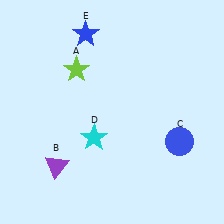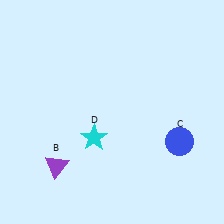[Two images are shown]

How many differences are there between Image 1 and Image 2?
There are 2 differences between the two images.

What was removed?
The lime star (A), the blue star (E) were removed in Image 2.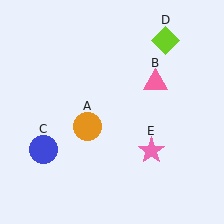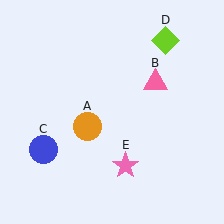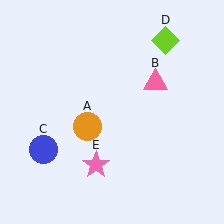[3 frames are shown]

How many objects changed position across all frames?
1 object changed position: pink star (object E).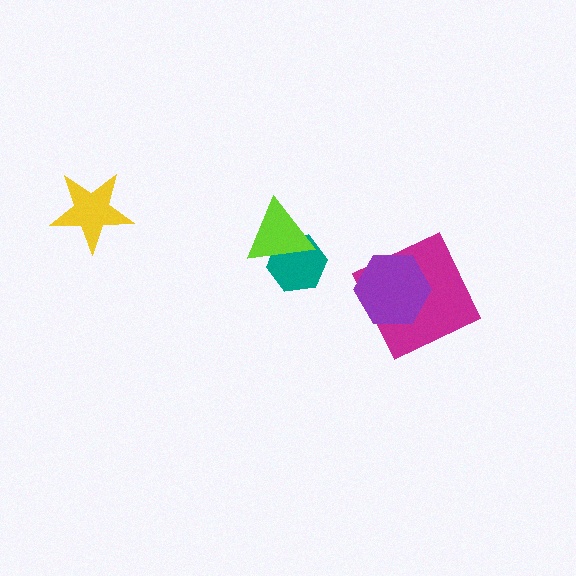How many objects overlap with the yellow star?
0 objects overlap with the yellow star.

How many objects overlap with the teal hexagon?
1 object overlaps with the teal hexagon.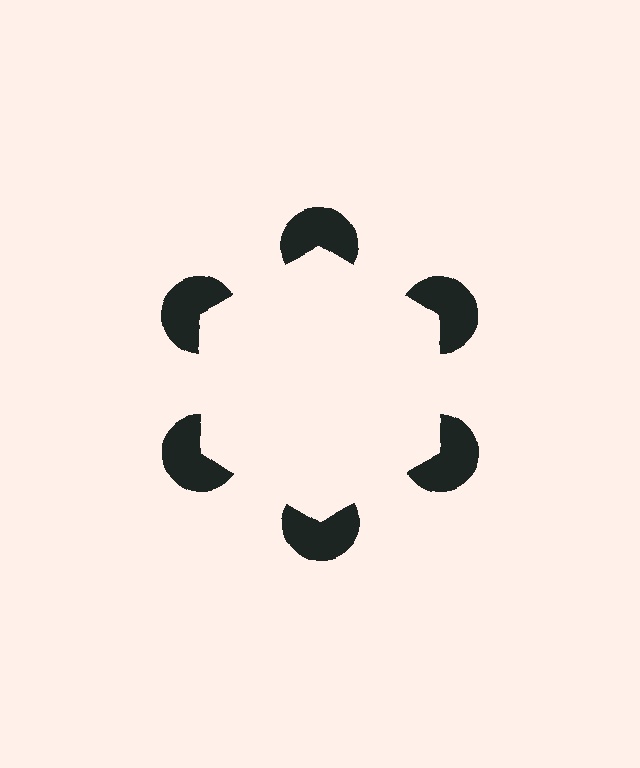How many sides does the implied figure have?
6 sides.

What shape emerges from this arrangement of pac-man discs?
An illusory hexagon — its edges are inferred from the aligned wedge cuts in the pac-man discs, not physically drawn.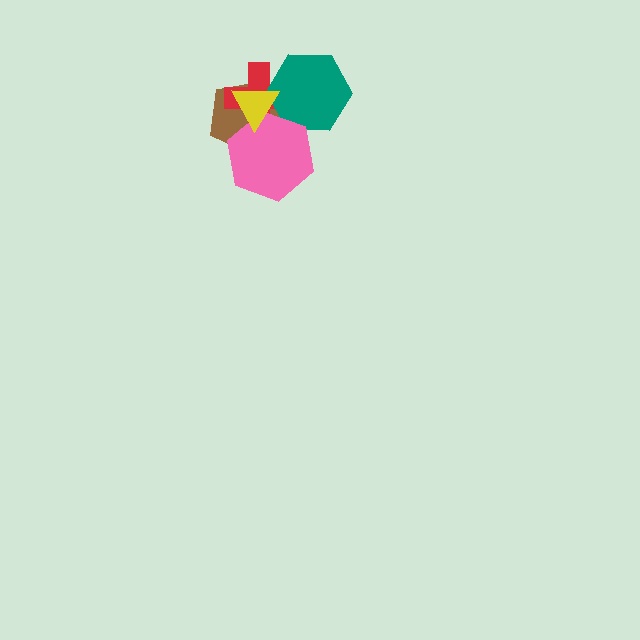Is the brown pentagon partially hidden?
Yes, it is partially covered by another shape.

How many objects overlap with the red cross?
4 objects overlap with the red cross.